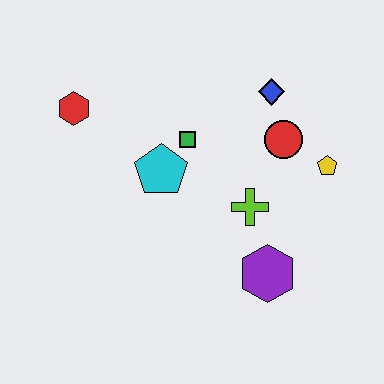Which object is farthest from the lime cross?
The red hexagon is farthest from the lime cross.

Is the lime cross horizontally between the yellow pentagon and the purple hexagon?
No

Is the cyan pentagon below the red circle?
Yes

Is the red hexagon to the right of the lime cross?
No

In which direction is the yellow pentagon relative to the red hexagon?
The yellow pentagon is to the right of the red hexagon.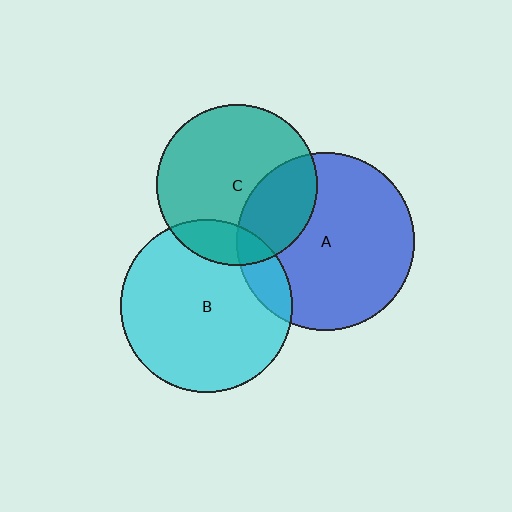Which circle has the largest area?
Circle A (blue).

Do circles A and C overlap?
Yes.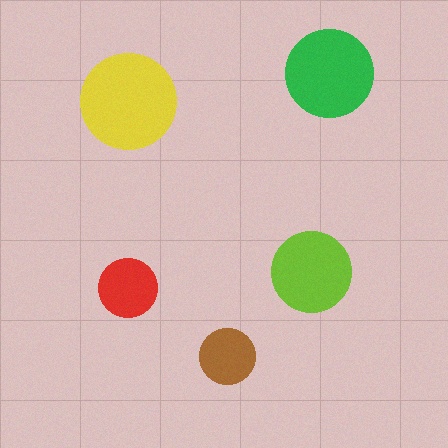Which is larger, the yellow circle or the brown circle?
The yellow one.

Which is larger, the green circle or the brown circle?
The green one.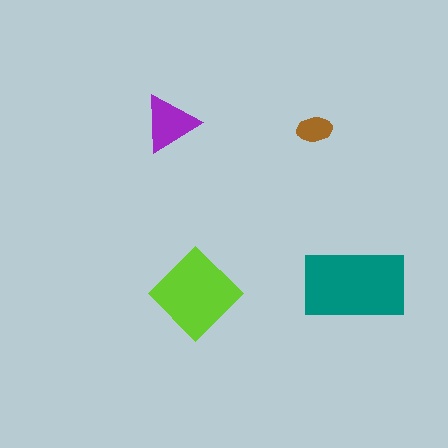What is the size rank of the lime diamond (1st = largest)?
2nd.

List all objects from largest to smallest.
The teal rectangle, the lime diamond, the purple triangle, the brown ellipse.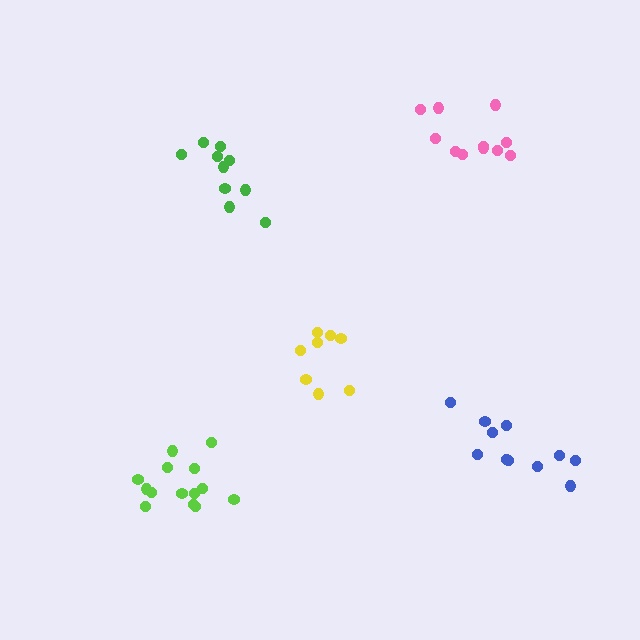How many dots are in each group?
Group 1: 14 dots, Group 2: 8 dots, Group 3: 11 dots, Group 4: 10 dots, Group 5: 11 dots (54 total).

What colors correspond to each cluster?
The clusters are colored: lime, yellow, blue, green, pink.